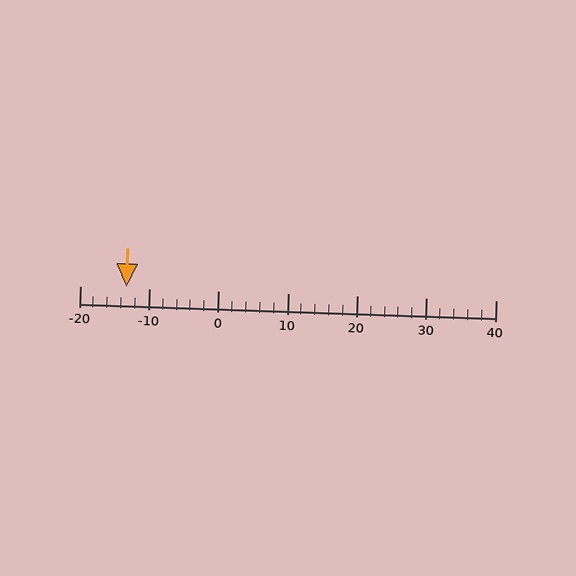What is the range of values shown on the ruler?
The ruler shows values from -20 to 40.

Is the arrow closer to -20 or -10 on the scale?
The arrow is closer to -10.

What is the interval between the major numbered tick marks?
The major tick marks are spaced 10 units apart.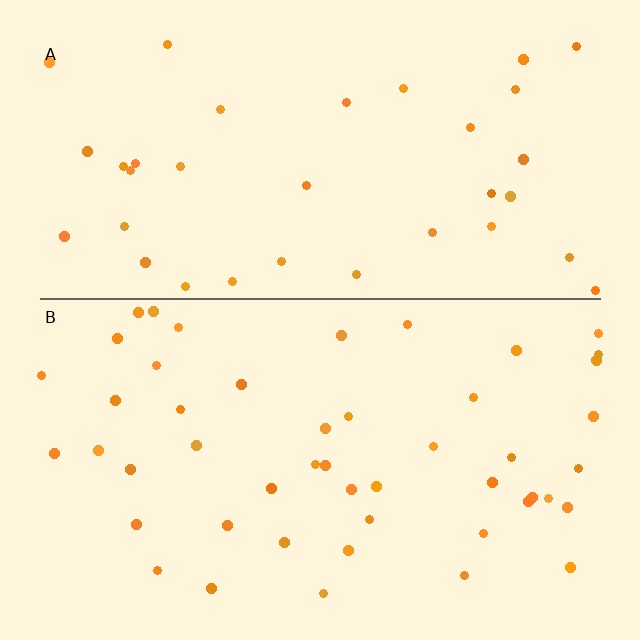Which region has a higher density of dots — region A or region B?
B (the bottom).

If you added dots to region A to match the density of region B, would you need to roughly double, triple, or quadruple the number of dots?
Approximately double.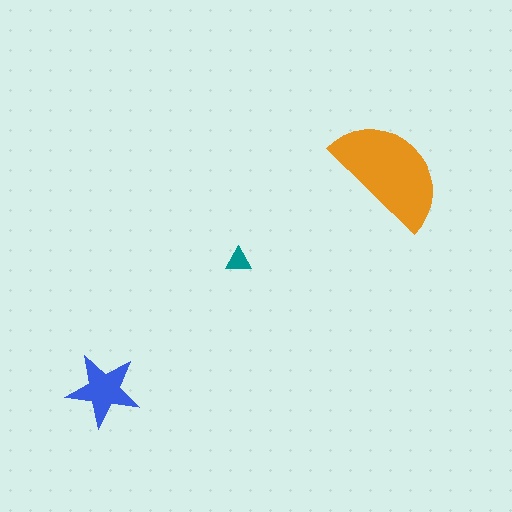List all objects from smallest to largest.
The teal triangle, the blue star, the orange semicircle.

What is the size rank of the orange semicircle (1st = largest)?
1st.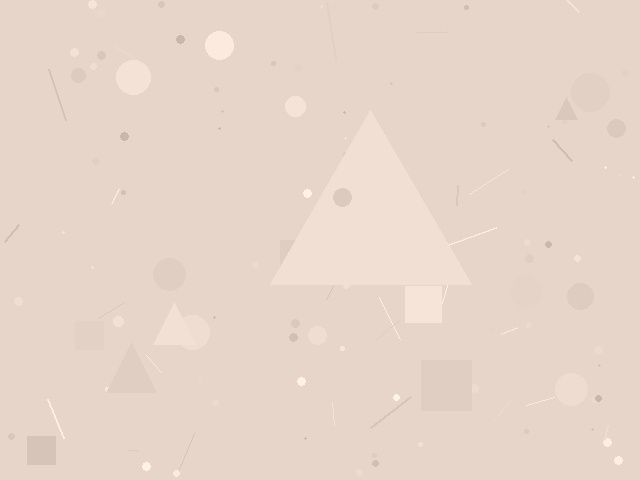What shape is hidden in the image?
A triangle is hidden in the image.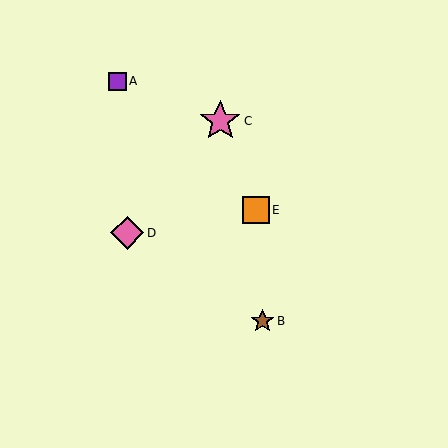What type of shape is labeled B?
Shape B is a brown star.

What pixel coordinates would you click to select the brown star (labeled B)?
Click at (263, 321) to select the brown star B.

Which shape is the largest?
The pink star (labeled C) is the largest.